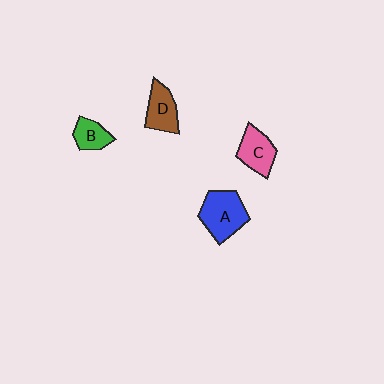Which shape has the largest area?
Shape A (blue).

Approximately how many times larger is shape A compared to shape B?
Approximately 1.9 times.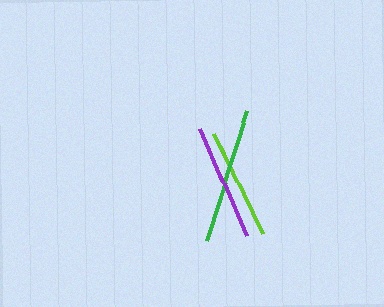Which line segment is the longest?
The green line is the longest at approximately 136 pixels.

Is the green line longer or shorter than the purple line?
The green line is longer than the purple line.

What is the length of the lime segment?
The lime segment is approximately 112 pixels long.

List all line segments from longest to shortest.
From longest to shortest: green, purple, lime.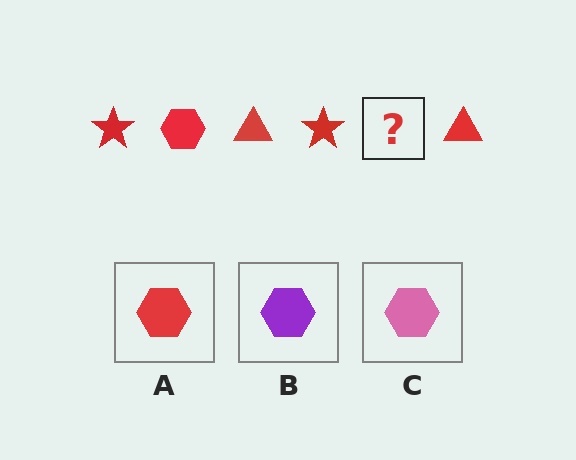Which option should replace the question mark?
Option A.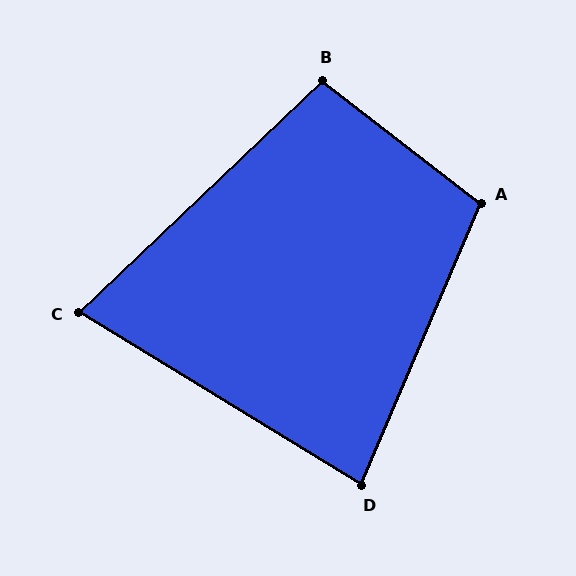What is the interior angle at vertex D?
Approximately 82 degrees (acute).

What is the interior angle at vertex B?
Approximately 98 degrees (obtuse).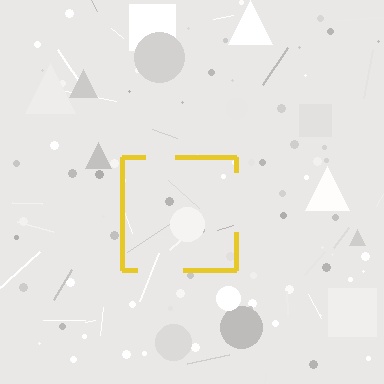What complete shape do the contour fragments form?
The contour fragments form a square.